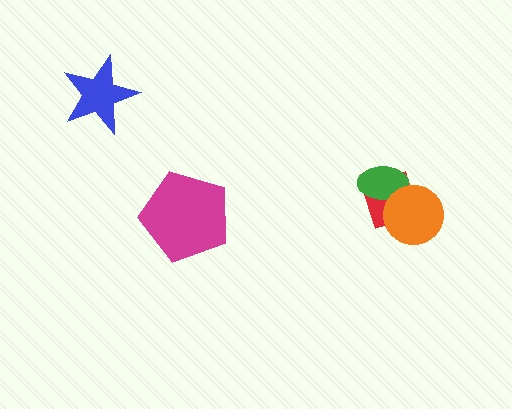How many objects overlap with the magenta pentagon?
0 objects overlap with the magenta pentagon.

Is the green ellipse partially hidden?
Yes, it is partially covered by another shape.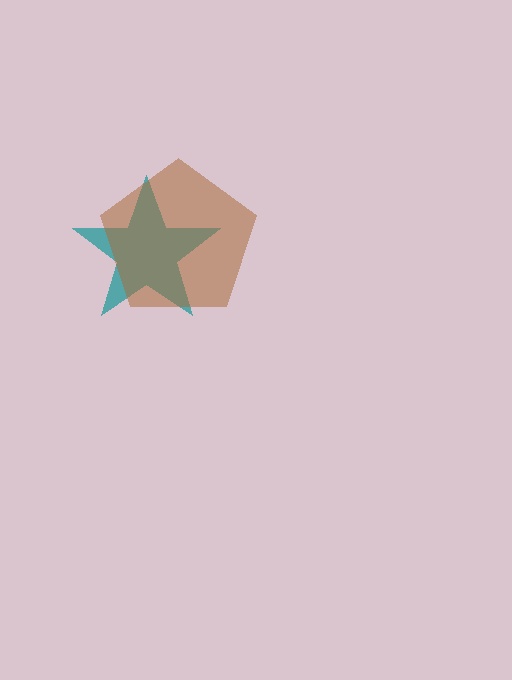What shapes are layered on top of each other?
The layered shapes are: a teal star, a brown pentagon.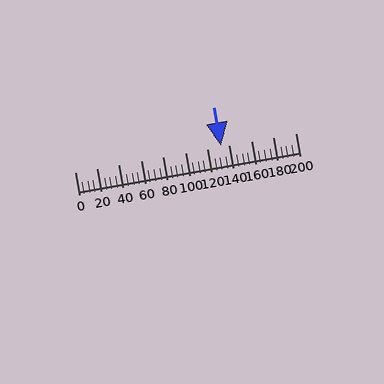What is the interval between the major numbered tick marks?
The major tick marks are spaced 20 units apart.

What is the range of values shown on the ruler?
The ruler shows values from 0 to 200.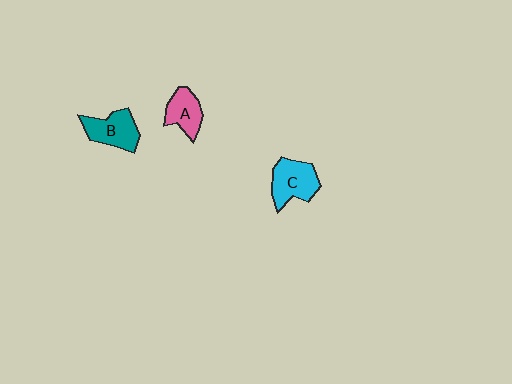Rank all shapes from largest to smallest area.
From largest to smallest: C (cyan), B (teal), A (pink).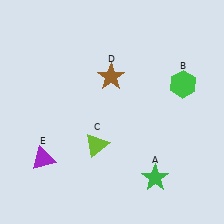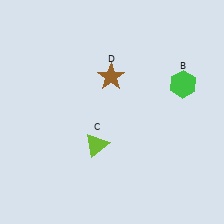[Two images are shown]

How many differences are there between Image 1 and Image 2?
There are 2 differences between the two images.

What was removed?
The purple triangle (E), the green star (A) were removed in Image 2.